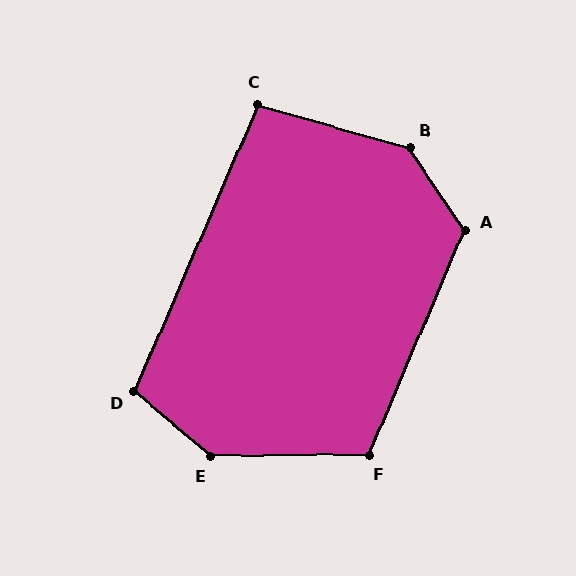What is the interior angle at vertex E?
Approximately 139 degrees (obtuse).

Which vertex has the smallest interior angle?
C, at approximately 97 degrees.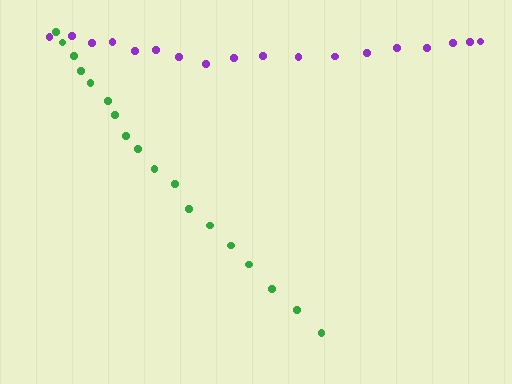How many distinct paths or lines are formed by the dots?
There are 2 distinct paths.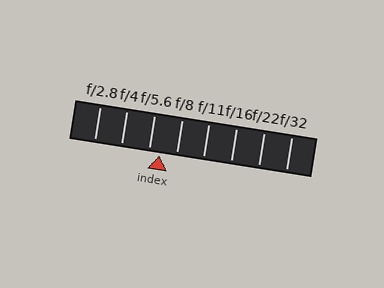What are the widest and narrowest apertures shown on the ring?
The widest aperture shown is f/2.8 and the narrowest is f/32.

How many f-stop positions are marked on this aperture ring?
There are 8 f-stop positions marked.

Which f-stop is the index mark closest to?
The index mark is closest to f/5.6.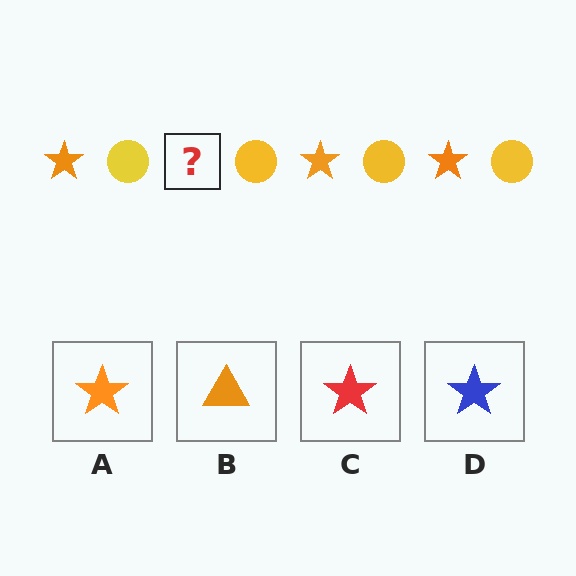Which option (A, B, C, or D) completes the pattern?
A.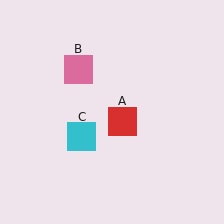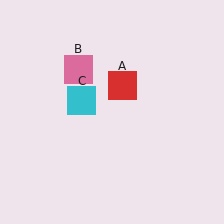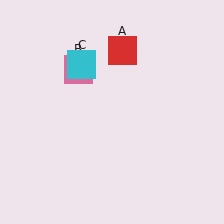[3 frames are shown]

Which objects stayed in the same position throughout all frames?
Pink square (object B) remained stationary.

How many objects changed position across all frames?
2 objects changed position: red square (object A), cyan square (object C).